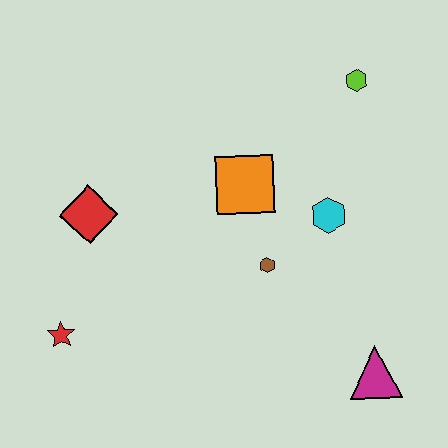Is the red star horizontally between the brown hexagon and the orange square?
No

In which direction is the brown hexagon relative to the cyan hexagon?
The brown hexagon is to the left of the cyan hexagon.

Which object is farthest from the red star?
The lime hexagon is farthest from the red star.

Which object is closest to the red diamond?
The red star is closest to the red diamond.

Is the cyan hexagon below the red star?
No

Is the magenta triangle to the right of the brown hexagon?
Yes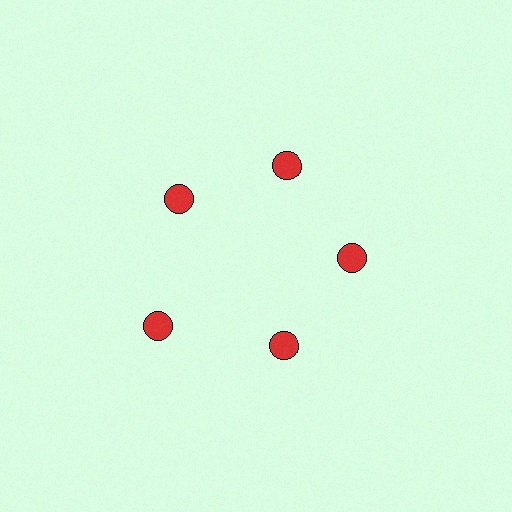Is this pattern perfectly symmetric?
No. The 5 red circles are arranged in a ring, but one element near the 8 o'clock position is pushed outward from the center, breaking the 5-fold rotational symmetry.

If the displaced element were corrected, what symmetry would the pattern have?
It would have 5-fold rotational symmetry — the pattern would map onto itself every 72 degrees.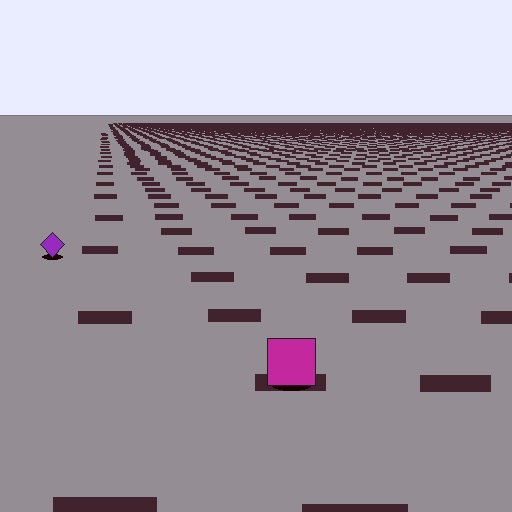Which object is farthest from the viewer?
The purple diamond is farthest from the viewer. It appears smaller and the ground texture around it is denser.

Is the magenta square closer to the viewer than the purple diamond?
Yes. The magenta square is closer — you can tell from the texture gradient: the ground texture is coarser near it.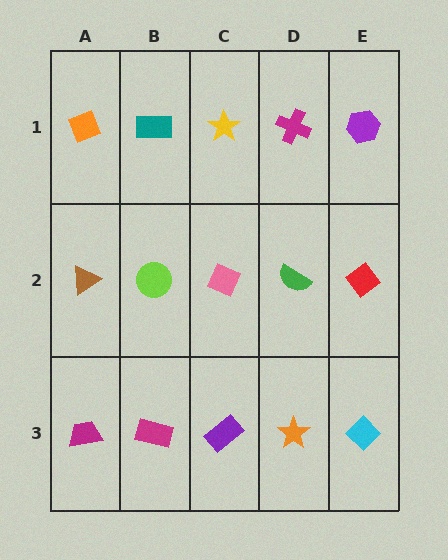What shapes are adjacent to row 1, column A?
A brown triangle (row 2, column A), a teal rectangle (row 1, column B).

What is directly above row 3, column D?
A green semicircle.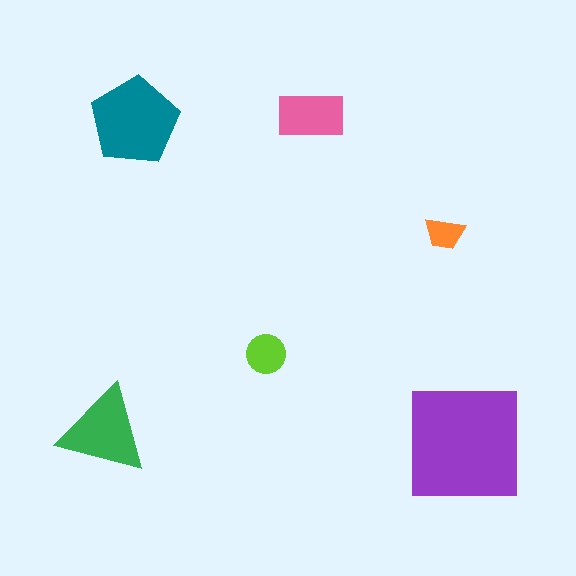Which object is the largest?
The purple square.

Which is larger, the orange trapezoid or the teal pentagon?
The teal pentagon.